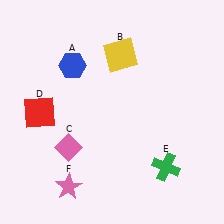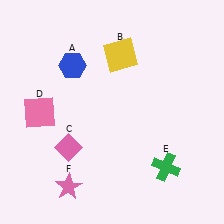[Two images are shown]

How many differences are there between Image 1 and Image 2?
There is 1 difference between the two images.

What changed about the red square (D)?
In Image 1, D is red. In Image 2, it changed to pink.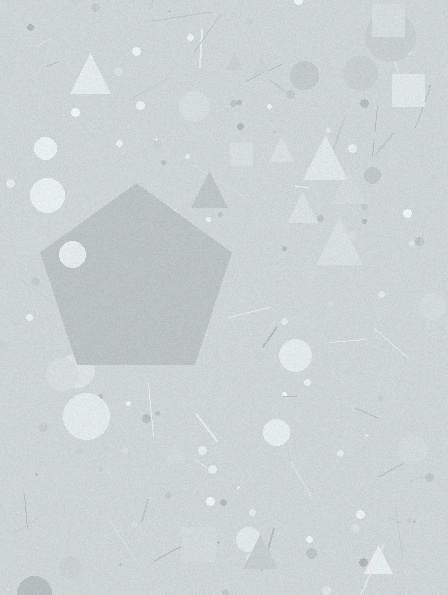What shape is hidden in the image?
A pentagon is hidden in the image.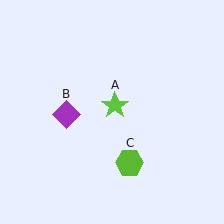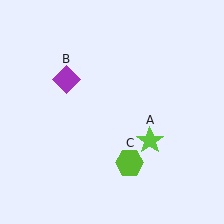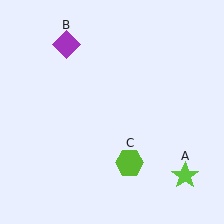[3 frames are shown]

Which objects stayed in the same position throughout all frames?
Lime hexagon (object C) remained stationary.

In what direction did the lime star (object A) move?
The lime star (object A) moved down and to the right.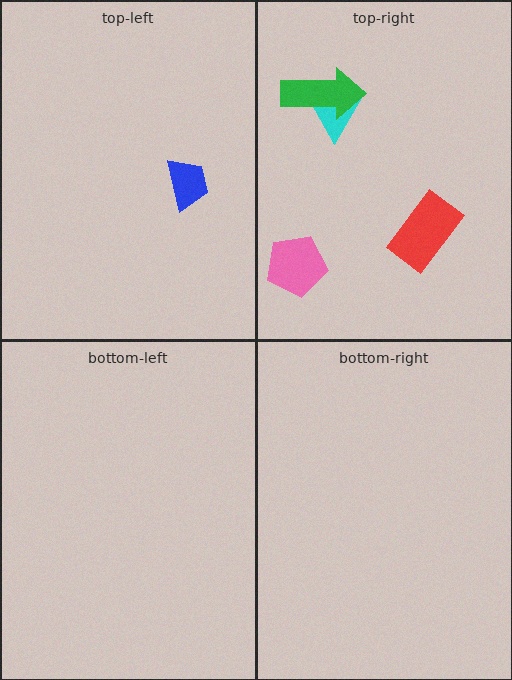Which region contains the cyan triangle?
The top-right region.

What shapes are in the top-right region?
The red rectangle, the cyan triangle, the pink pentagon, the green arrow.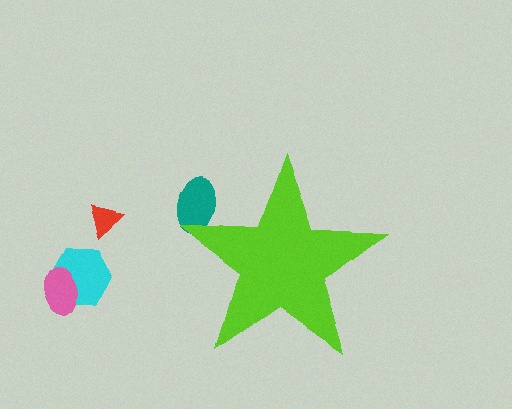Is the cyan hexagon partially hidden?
No, the cyan hexagon is fully visible.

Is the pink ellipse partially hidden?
No, the pink ellipse is fully visible.